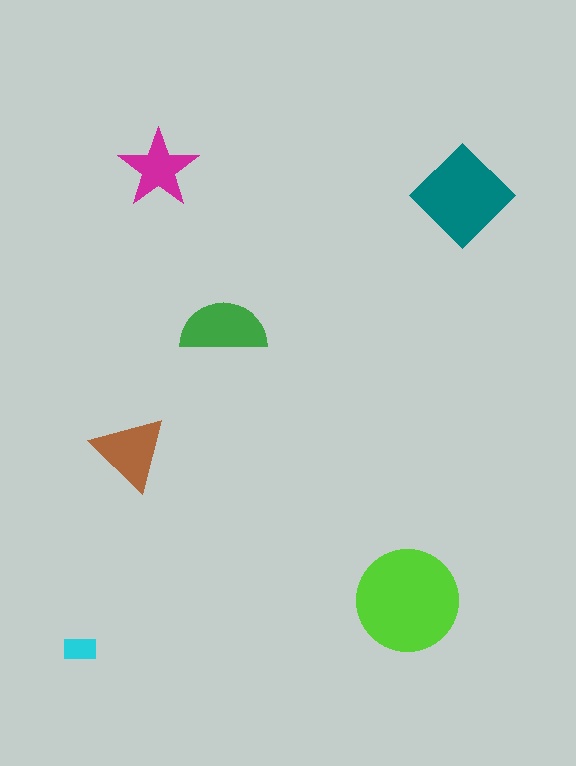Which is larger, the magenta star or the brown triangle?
The brown triangle.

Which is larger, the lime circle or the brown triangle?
The lime circle.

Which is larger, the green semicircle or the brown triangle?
The green semicircle.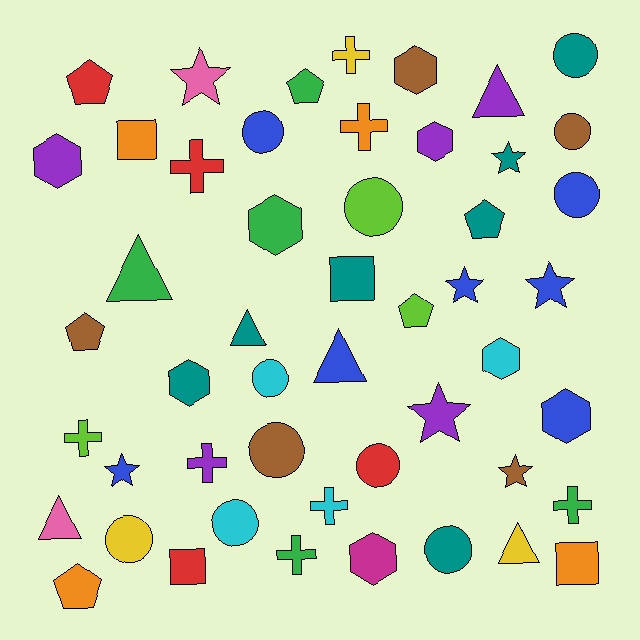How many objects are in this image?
There are 50 objects.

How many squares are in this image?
There are 4 squares.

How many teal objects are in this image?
There are 7 teal objects.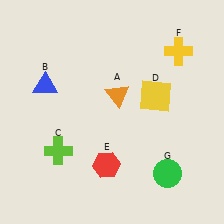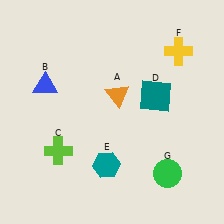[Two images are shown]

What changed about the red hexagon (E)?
In Image 1, E is red. In Image 2, it changed to teal.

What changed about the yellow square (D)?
In Image 1, D is yellow. In Image 2, it changed to teal.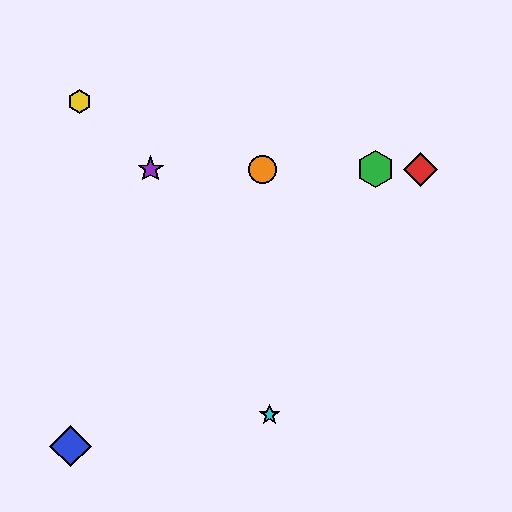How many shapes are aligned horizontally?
4 shapes (the red diamond, the green hexagon, the purple star, the orange circle) are aligned horizontally.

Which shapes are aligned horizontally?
The red diamond, the green hexagon, the purple star, the orange circle are aligned horizontally.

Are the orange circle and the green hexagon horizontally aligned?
Yes, both are at y≈169.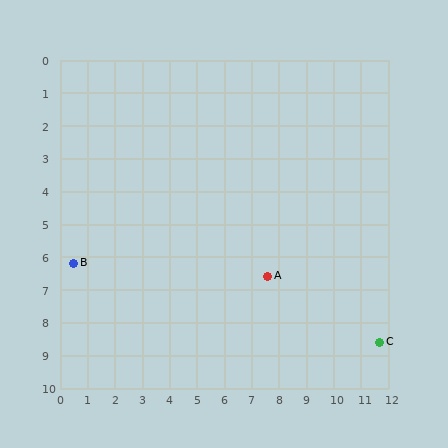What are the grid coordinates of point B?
Point B is at approximately (0.5, 6.2).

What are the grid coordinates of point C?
Point C is at approximately (11.7, 8.6).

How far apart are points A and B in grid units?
Points A and B are about 7.1 grid units apart.